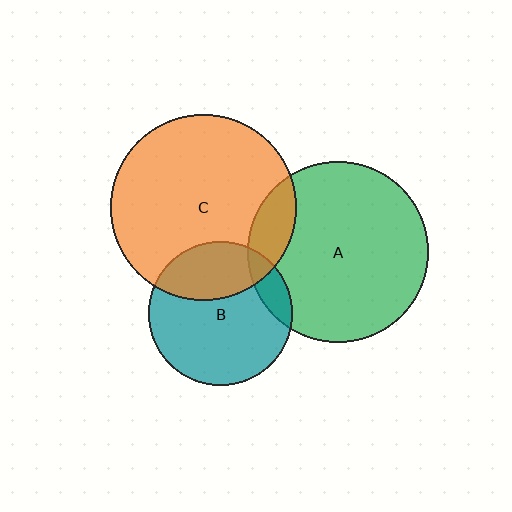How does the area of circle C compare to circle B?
Approximately 1.6 times.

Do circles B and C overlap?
Yes.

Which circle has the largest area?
Circle C (orange).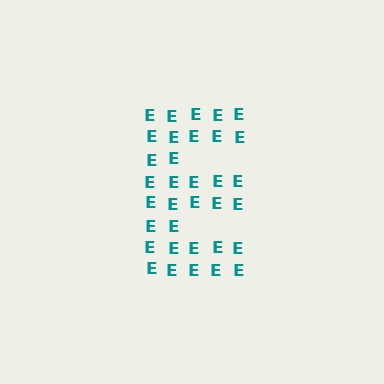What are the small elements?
The small elements are letter E's.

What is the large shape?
The large shape is the letter E.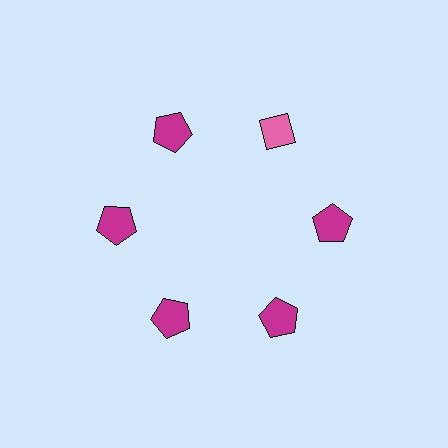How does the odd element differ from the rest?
It differs in both color (pink instead of magenta) and shape (diamond instead of pentagon).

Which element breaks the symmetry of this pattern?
The pink diamond at roughly the 1 o'clock position breaks the symmetry. All other shapes are magenta pentagons.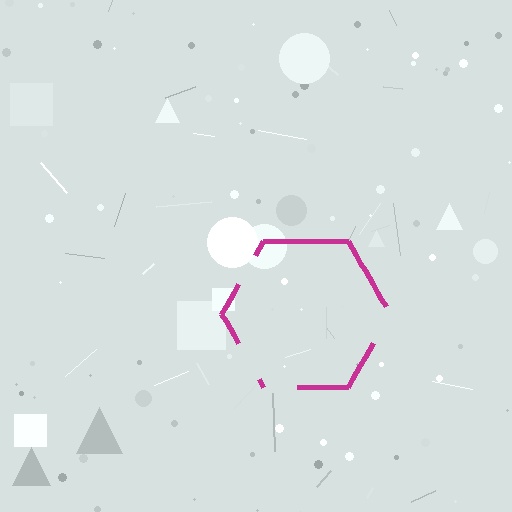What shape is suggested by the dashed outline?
The dashed outline suggests a hexagon.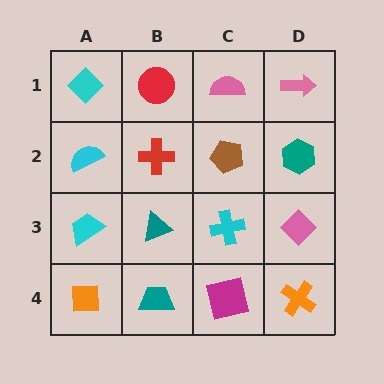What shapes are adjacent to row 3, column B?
A red cross (row 2, column B), a teal trapezoid (row 4, column B), a cyan trapezoid (row 3, column A), a cyan cross (row 3, column C).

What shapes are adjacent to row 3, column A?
A cyan semicircle (row 2, column A), an orange square (row 4, column A), a teal triangle (row 3, column B).